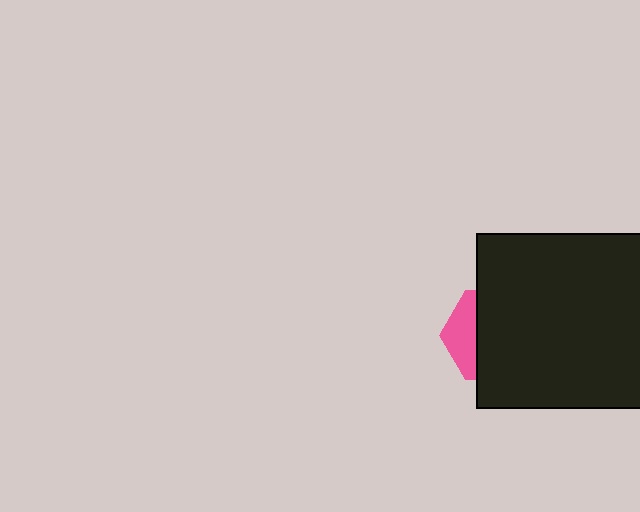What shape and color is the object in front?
The object in front is a black rectangle.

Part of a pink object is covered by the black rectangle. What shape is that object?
It is a hexagon.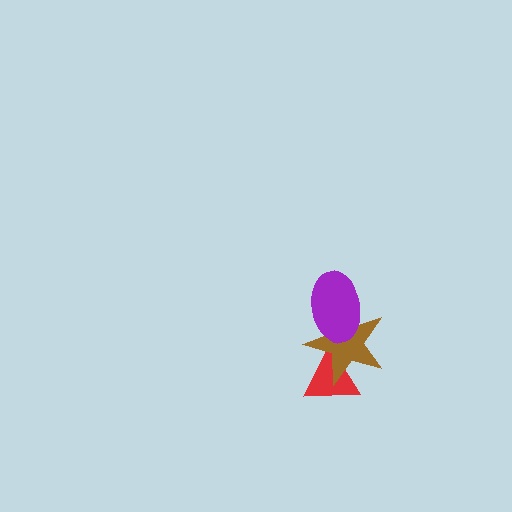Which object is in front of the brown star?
The purple ellipse is in front of the brown star.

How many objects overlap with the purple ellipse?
1 object overlaps with the purple ellipse.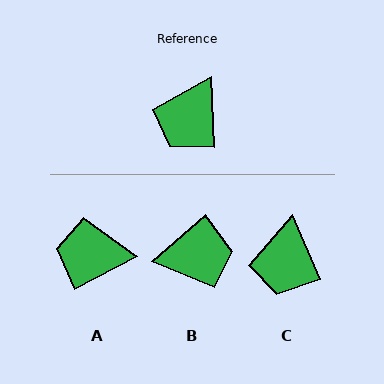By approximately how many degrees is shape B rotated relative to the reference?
Approximately 128 degrees counter-clockwise.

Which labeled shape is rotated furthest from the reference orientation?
B, about 128 degrees away.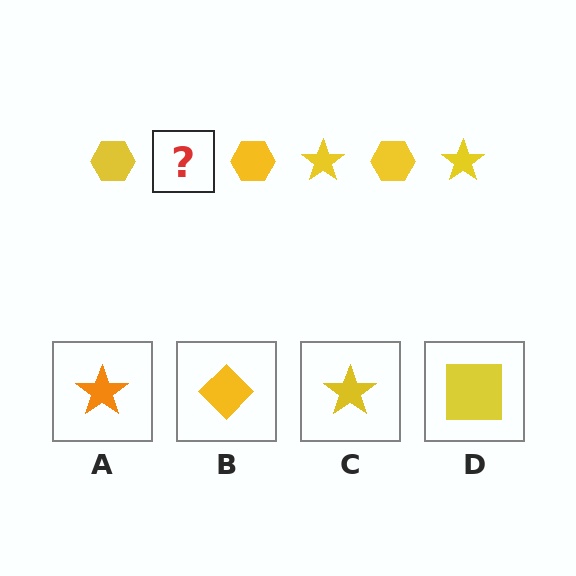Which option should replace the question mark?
Option C.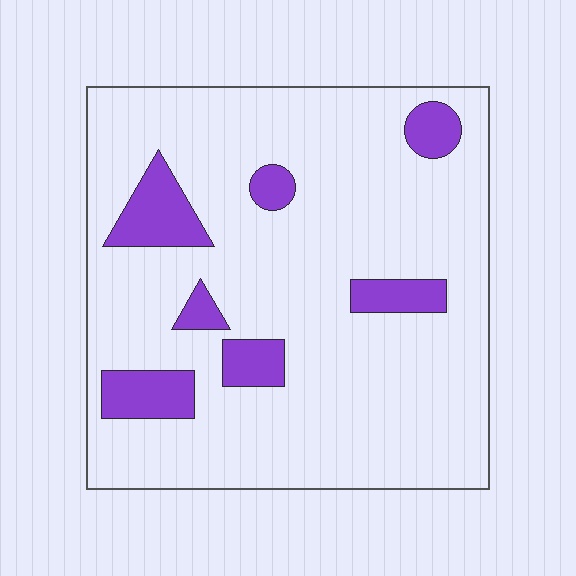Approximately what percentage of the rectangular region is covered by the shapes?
Approximately 15%.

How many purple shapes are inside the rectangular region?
7.